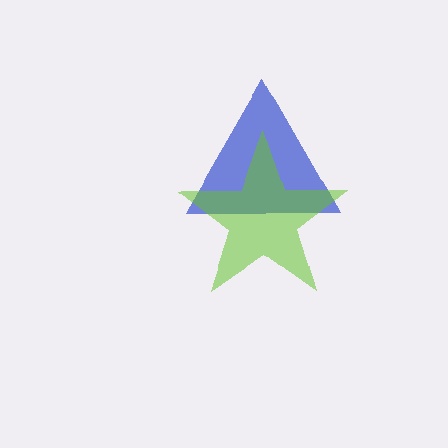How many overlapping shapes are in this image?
There are 2 overlapping shapes in the image.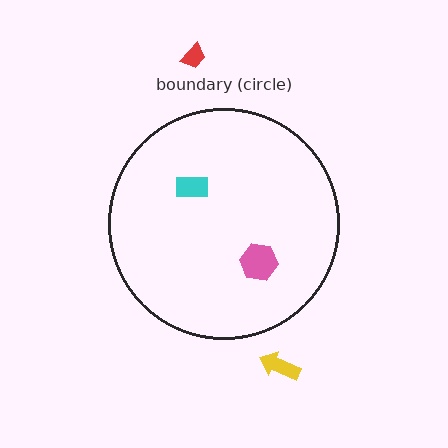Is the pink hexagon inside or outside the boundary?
Inside.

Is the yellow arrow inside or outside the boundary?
Outside.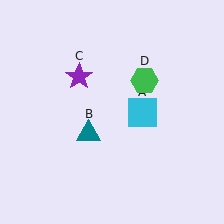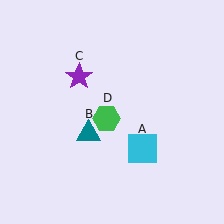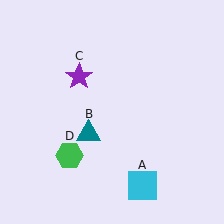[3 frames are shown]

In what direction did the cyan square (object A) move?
The cyan square (object A) moved down.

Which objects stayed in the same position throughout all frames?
Teal triangle (object B) and purple star (object C) remained stationary.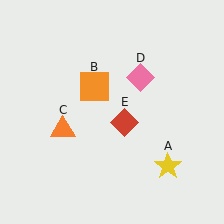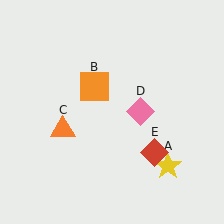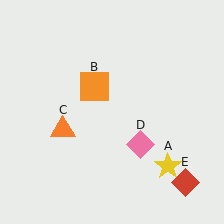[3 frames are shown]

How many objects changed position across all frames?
2 objects changed position: pink diamond (object D), red diamond (object E).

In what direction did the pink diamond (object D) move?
The pink diamond (object D) moved down.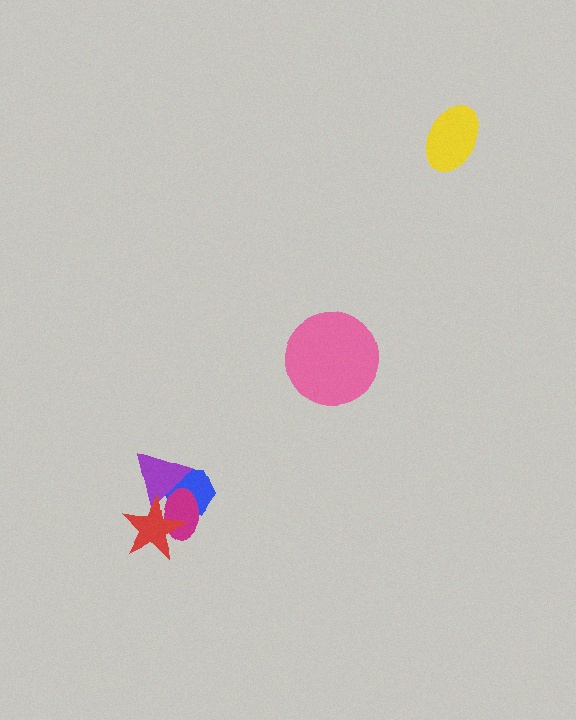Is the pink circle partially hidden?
No, no other shape covers it.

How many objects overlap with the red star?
3 objects overlap with the red star.